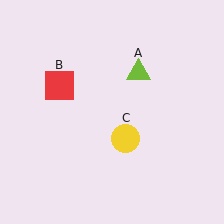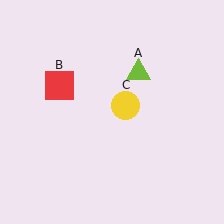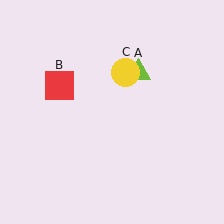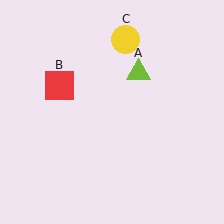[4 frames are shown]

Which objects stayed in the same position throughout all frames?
Lime triangle (object A) and red square (object B) remained stationary.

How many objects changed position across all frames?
1 object changed position: yellow circle (object C).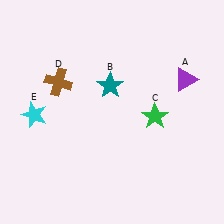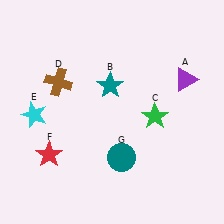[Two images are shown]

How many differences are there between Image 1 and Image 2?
There are 2 differences between the two images.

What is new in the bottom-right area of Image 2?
A teal circle (G) was added in the bottom-right area of Image 2.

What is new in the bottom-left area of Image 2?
A red star (F) was added in the bottom-left area of Image 2.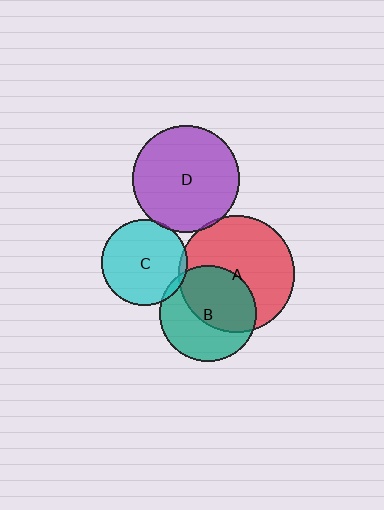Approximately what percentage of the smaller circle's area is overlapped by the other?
Approximately 55%.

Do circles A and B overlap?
Yes.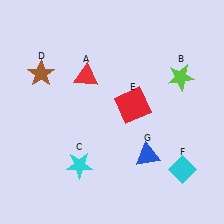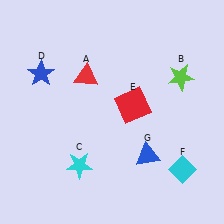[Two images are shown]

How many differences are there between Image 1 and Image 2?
There is 1 difference between the two images.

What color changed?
The star (D) changed from brown in Image 1 to blue in Image 2.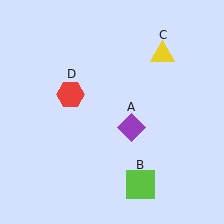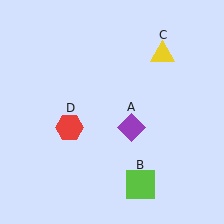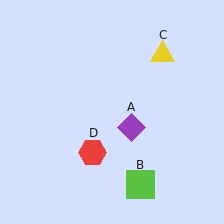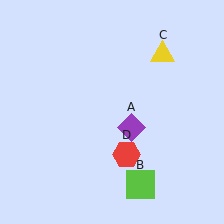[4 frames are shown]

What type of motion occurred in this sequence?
The red hexagon (object D) rotated counterclockwise around the center of the scene.